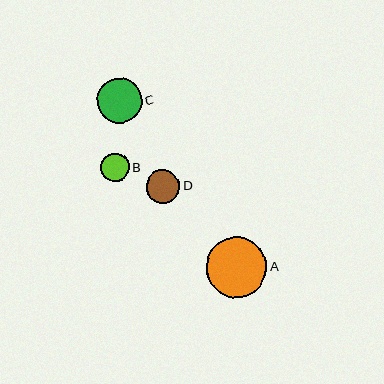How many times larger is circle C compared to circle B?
Circle C is approximately 1.6 times the size of circle B.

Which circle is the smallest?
Circle B is the smallest with a size of approximately 29 pixels.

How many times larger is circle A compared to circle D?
Circle A is approximately 1.8 times the size of circle D.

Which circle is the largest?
Circle A is the largest with a size of approximately 61 pixels.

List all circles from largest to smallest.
From largest to smallest: A, C, D, B.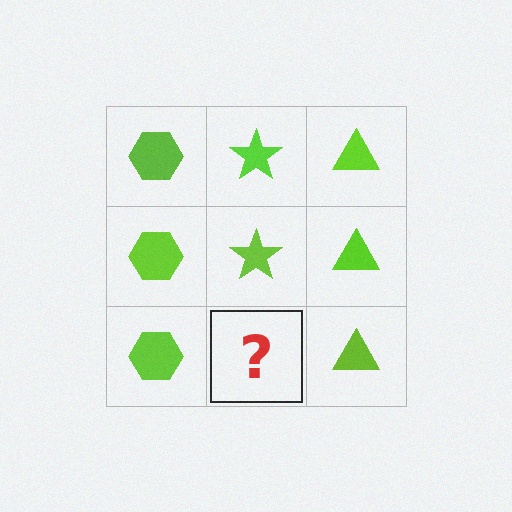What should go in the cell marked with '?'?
The missing cell should contain a lime star.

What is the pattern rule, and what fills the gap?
The rule is that each column has a consistent shape. The gap should be filled with a lime star.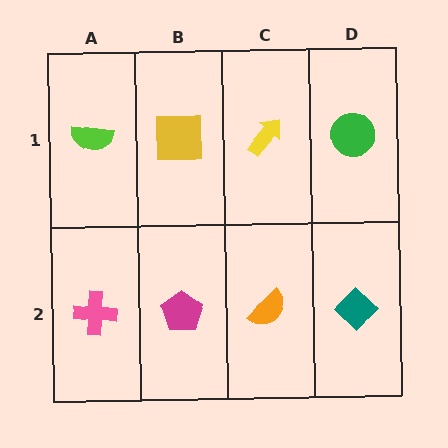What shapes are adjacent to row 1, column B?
A magenta pentagon (row 2, column B), a lime semicircle (row 1, column A), a yellow arrow (row 1, column C).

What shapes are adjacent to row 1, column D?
A teal diamond (row 2, column D), a yellow arrow (row 1, column C).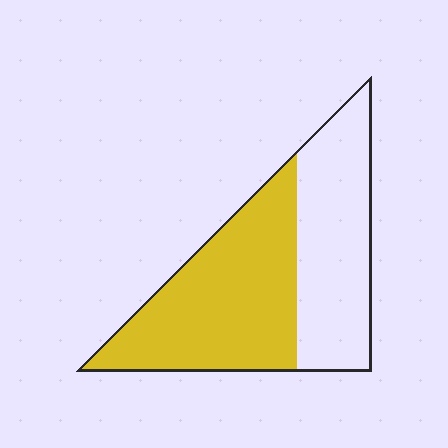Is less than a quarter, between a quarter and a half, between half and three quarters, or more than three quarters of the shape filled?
Between half and three quarters.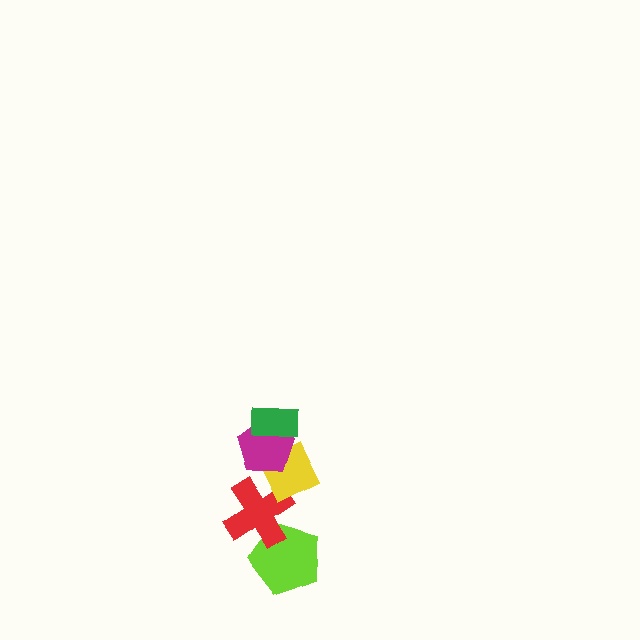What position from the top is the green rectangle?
The green rectangle is 1st from the top.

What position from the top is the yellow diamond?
The yellow diamond is 3rd from the top.